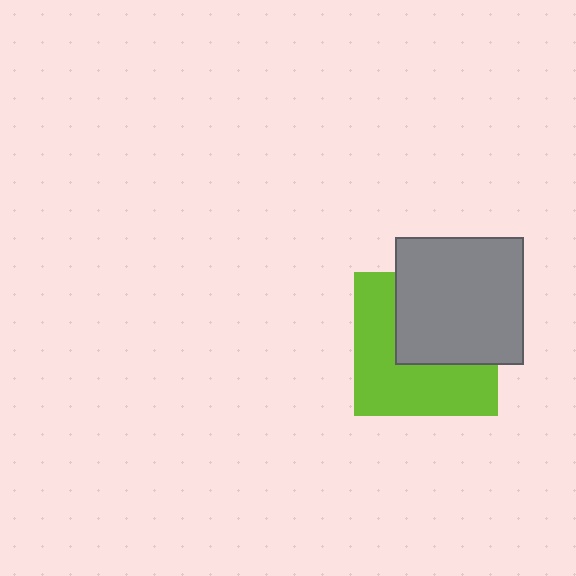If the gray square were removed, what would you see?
You would see the complete lime square.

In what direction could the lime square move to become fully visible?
The lime square could move toward the lower-left. That would shift it out from behind the gray square entirely.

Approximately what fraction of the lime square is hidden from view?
Roughly 46% of the lime square is hidden behind the gray square.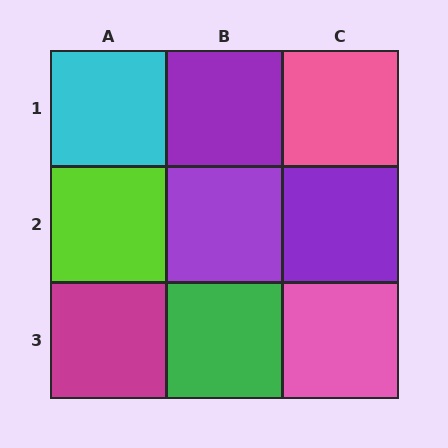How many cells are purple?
3 cells are purple.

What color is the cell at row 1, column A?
Cyan.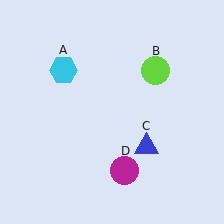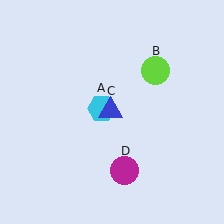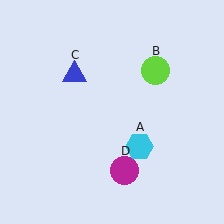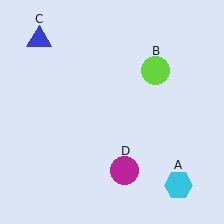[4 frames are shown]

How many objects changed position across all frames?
2 objects changed position: cyan hexagon (object A), blue triangle (object C).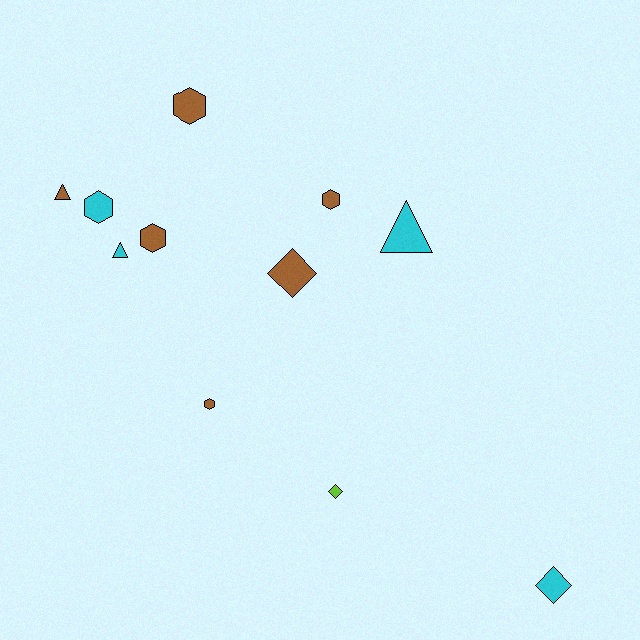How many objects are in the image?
There are 11 objects.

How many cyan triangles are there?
There are 2 cyan triangles.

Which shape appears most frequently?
Hexagon, with 5 objects.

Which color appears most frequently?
Brown, with 6 objects.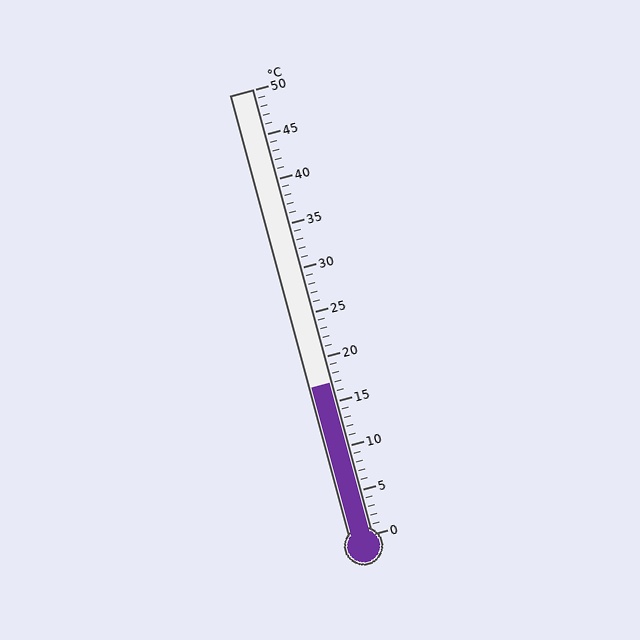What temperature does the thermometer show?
The thermometer shows approximately 17°C.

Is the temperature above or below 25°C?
The temperature is below 25°C.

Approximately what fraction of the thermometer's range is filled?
The thermometer is filled to approximately 35% of its range.